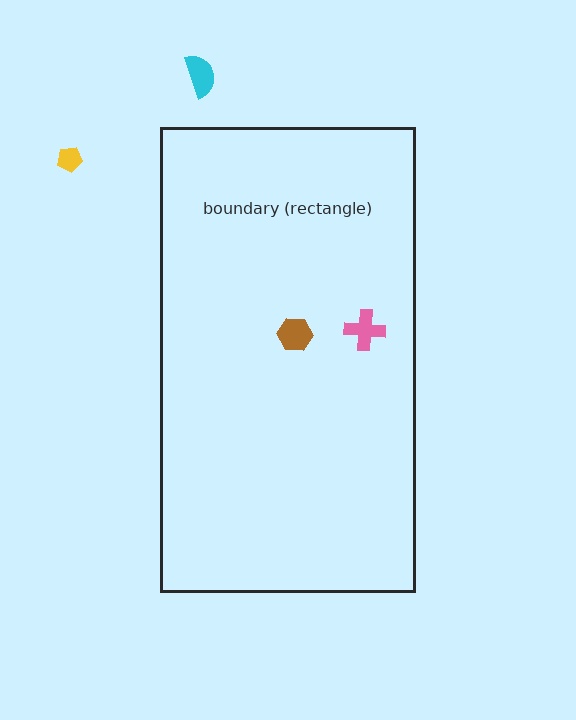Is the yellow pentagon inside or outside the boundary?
Outside.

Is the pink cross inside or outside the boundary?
Inside.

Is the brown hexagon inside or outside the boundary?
Inside.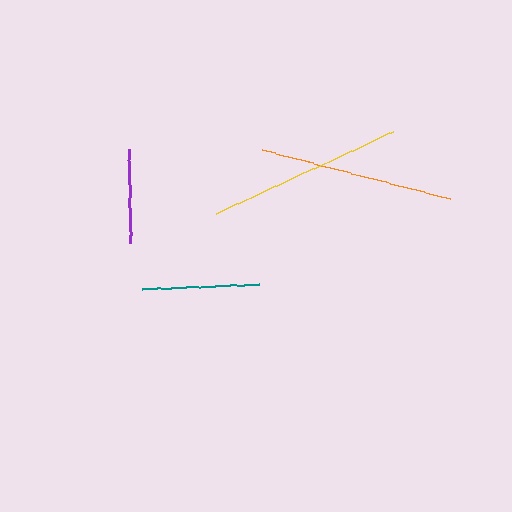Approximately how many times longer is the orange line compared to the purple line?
The orange line is approximately 2.1 times the length of the purple line.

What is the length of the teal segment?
The teal segment is approximately 118 pixels long.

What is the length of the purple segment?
The purple segment is approximately 94 pixels long.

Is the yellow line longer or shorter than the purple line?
The yellow line is longer than the purple line.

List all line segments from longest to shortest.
From longest to shortest: yellow, orange, teal, purple.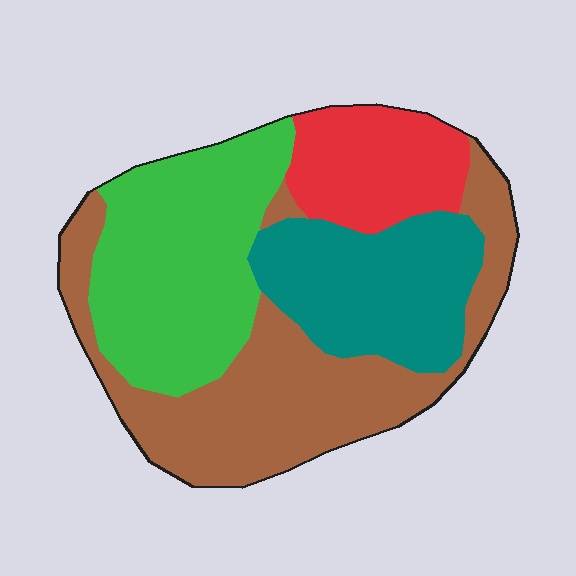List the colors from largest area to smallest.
From largest to smallest: brown, green, teal, red.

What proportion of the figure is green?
Green covers about 30% of the figure.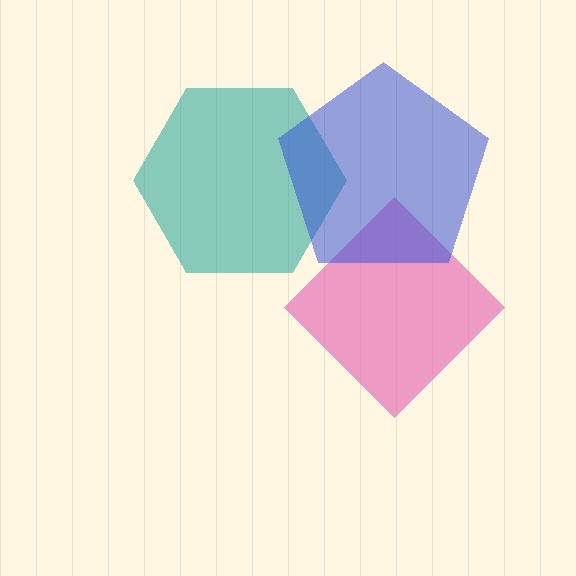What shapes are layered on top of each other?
The layered shapes are: a teal hexagon, a pink diamond, a blue pentagon.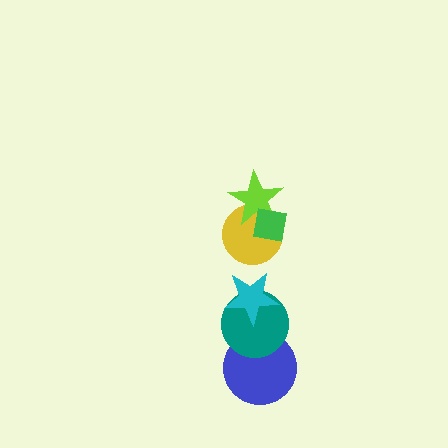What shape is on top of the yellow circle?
The lime star is on top of the yellow circle.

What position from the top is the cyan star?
The cyan star is 4th from the top.